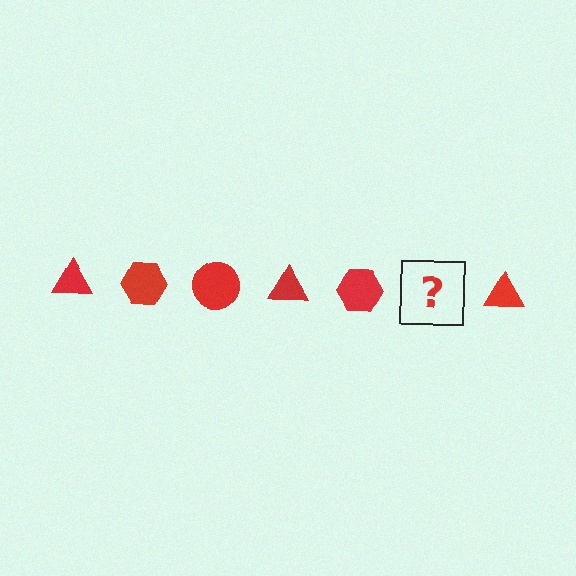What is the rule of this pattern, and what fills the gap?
The rule is that the pattern cycles through triangle, hexagon, circle shapes in red. The gap should be filled with a red circle.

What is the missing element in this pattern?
The missing element is a red circle.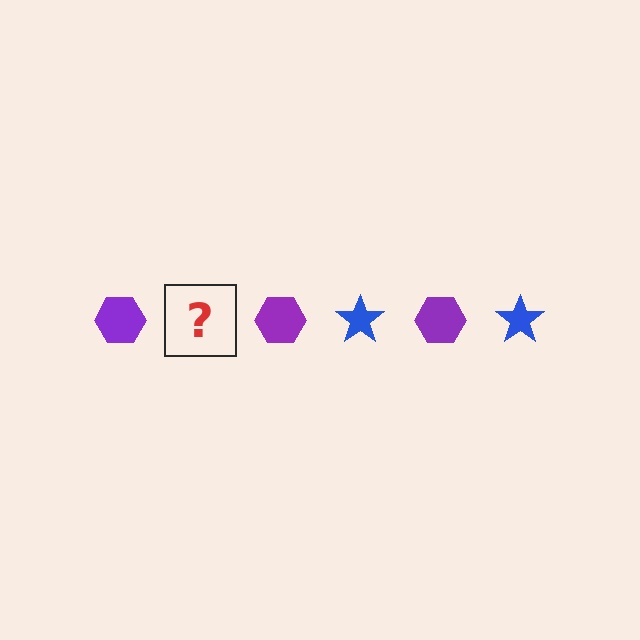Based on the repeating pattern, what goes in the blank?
The blank should be a blue star.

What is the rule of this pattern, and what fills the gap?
The rule is that the pattern alternates between purple hexagon and blue star. The gap should be filled with a blue star.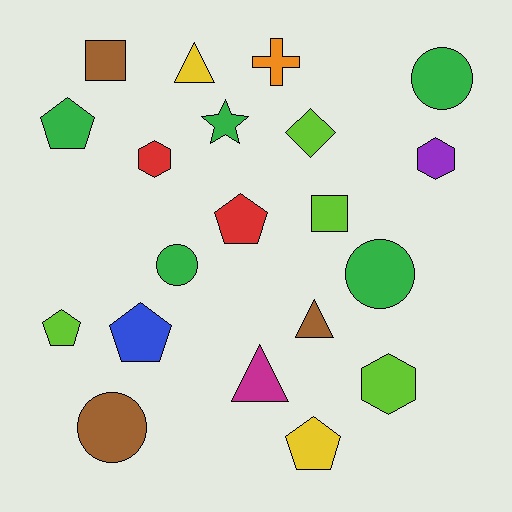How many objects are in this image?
There are 20 objects.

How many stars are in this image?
There is 1 star.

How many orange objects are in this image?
There is 1 orange object.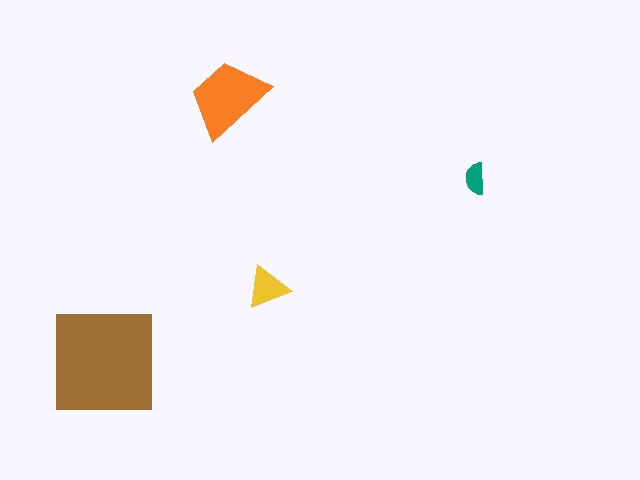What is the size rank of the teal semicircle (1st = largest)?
4th.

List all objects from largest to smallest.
The brown square, the orange trapezoid, the yellow triangle, the teal semicircle.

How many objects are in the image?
There are 4 objects in the image.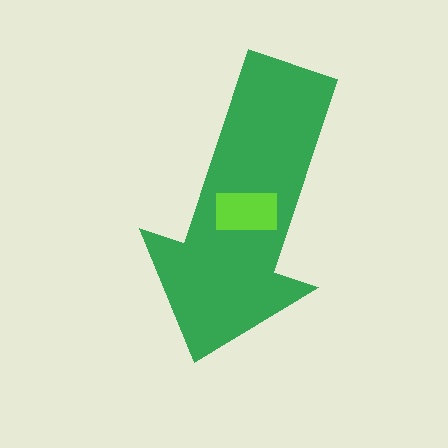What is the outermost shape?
The green arrow.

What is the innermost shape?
The lime rectangle.